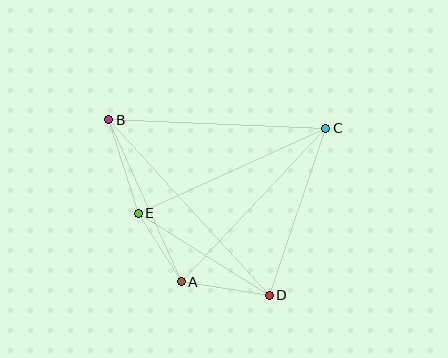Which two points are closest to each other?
Points A and E are closest to each other.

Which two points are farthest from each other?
Points B and D are farthest from each other.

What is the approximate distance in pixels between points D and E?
The distance between D and E is approximately 154 pixels.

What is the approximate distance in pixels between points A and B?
The distance between A and B is approximately 178 pixels.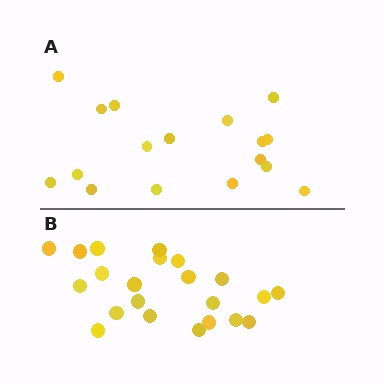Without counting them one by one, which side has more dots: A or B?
Region B (the bottom region) has more dots.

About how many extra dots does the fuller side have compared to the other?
Region B has about 5 more dots than region A.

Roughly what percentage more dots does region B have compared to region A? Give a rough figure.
About 30% more.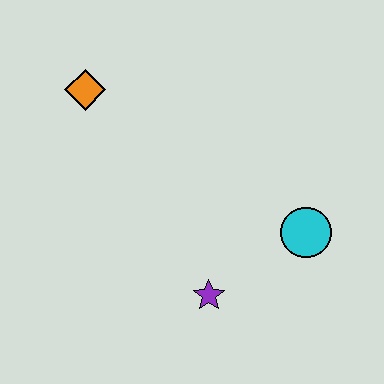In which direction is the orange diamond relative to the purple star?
The orange diamond is above the purple star.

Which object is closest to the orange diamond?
The purple star is closest to the orange diamond.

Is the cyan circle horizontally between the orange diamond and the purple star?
No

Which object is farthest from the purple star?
The orange diamond is farthest from the purple star.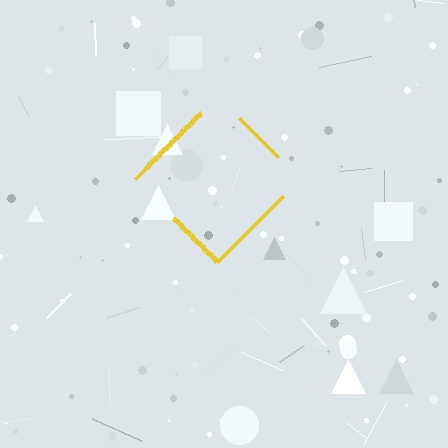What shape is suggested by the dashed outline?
The dashed outline suggests a diamond.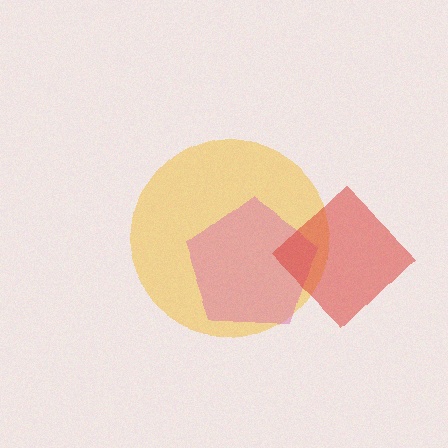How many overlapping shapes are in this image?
There are 3 overlapping shapes in the image.